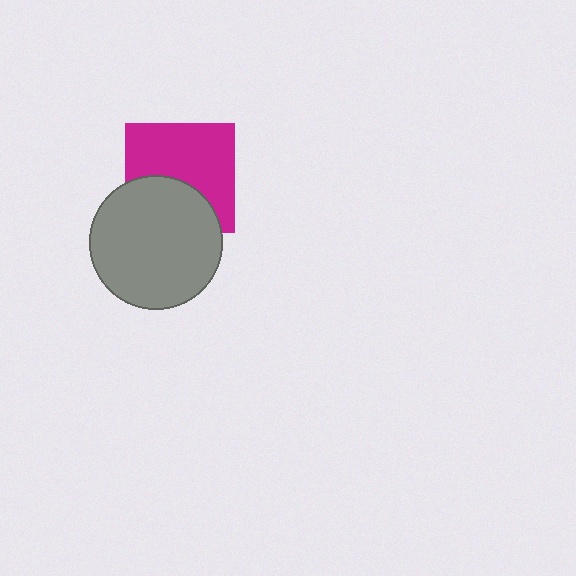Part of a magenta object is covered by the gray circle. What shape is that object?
It is a square.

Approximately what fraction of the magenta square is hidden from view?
Roughly 39% of the magenta square is hidden behind the gray circle.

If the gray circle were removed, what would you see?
You would see the complete magenta square.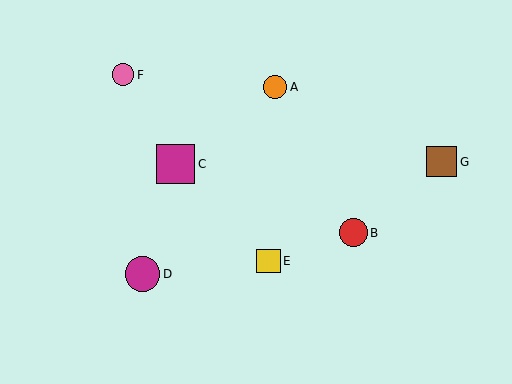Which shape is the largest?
The magenta square (labeled C) is the largest.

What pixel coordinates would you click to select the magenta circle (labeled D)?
Click at (142, 274) to select the magenta circle D.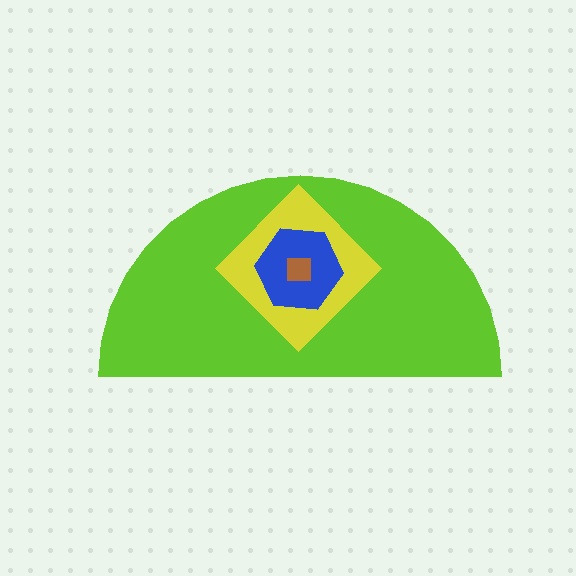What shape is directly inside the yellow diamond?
The blue hexagon.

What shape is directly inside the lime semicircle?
The yellow diamond.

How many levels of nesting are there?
4.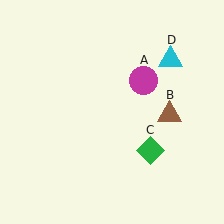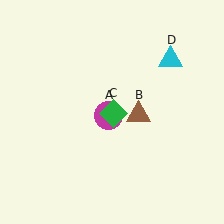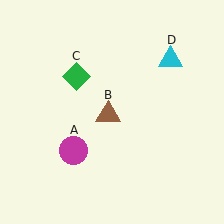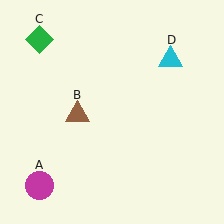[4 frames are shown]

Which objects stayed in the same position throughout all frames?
Cyan triangle (object D) remained stationary.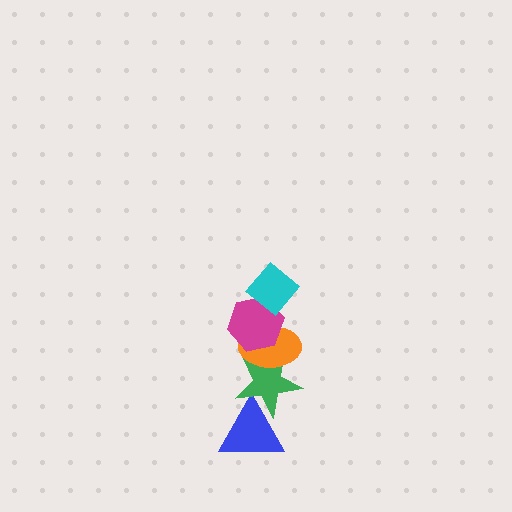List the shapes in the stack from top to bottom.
From top to bottom: the cyan diamond, the magenta hexagon, the orange ellipse, the green star, the blue triangle.